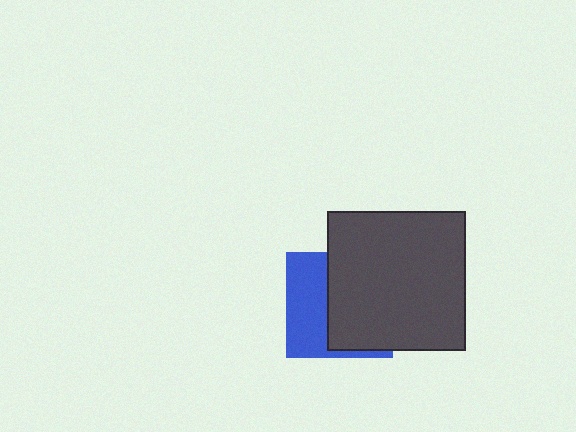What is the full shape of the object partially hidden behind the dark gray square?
The partially hidden object is a blue square.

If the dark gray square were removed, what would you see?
You would see the complete blue square.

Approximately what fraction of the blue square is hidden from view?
Roughly 58% of the blue square is hidden behind the dark gray square.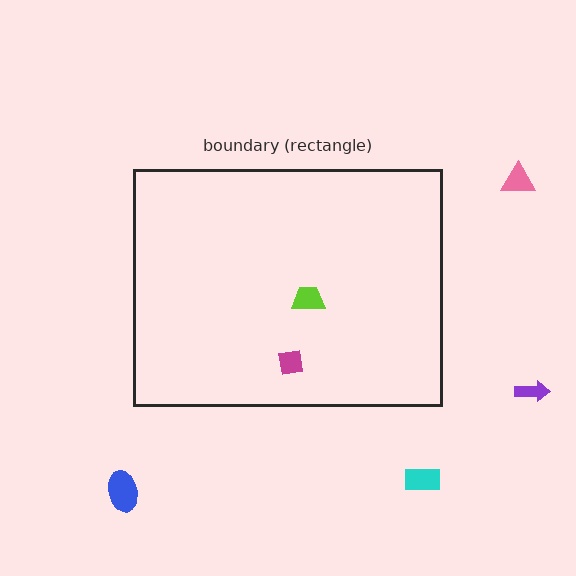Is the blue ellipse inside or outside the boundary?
Outside.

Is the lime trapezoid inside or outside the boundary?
Inside.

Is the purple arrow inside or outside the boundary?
Outside.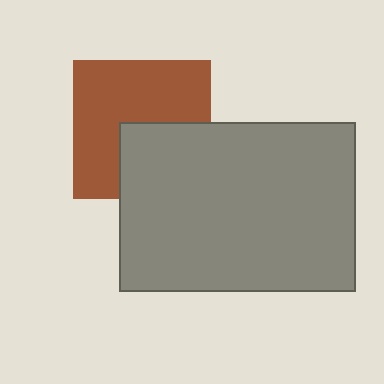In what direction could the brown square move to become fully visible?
The brown square could move toward the upper-left. That would shift it out from behind the gray rectangle entirely.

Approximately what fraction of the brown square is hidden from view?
Roughly 37% of the brown square is hidden behind the gray rectangle.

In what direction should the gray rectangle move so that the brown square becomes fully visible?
The gray rectangle should move toward the lower-right. That is the shortest direction to clear the overlap and leave the brown square fully visible.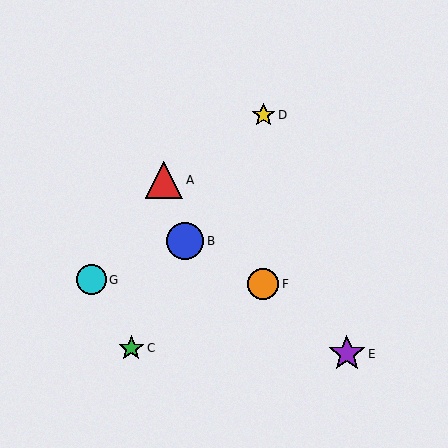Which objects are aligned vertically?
Objects D, F are aligned vertically.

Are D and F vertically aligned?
Yes, both are at x≈263.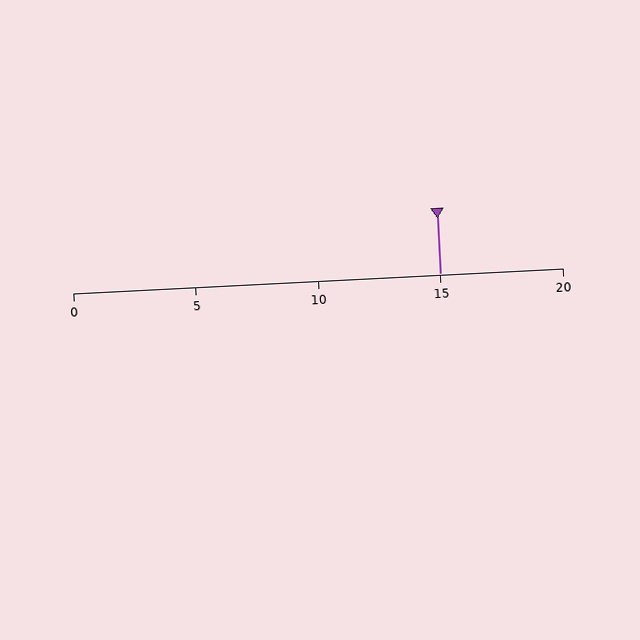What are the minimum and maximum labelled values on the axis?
The axis runs from 0 to 20.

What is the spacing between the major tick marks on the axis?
The major ticks are spaced 5 apart.